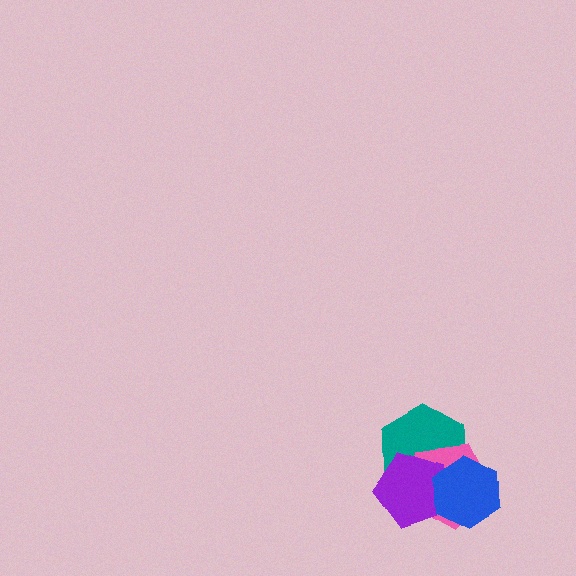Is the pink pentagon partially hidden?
Yes, it is partially covered by another shape.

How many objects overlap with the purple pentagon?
3 objects overlap with the purple pentagon.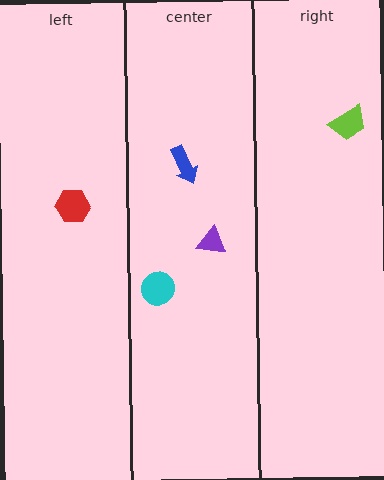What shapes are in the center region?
The cyan circle, the purple triangle, the blue arrow.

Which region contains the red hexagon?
The left region.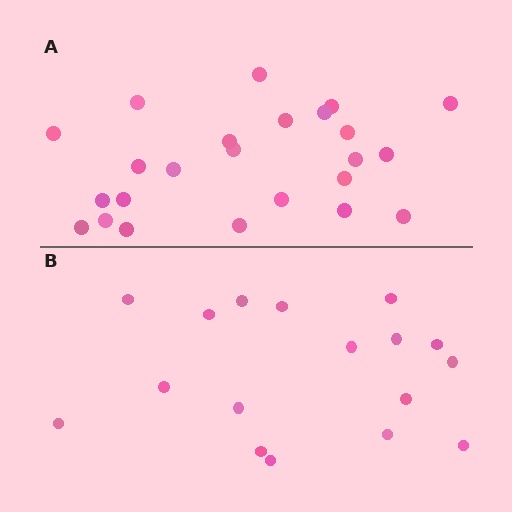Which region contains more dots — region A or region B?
Region A (the top region) has more dots.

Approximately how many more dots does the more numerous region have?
Region A has roughly 8 or so more dots than region B.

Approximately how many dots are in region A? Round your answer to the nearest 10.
About 20 dots. (The exact count is 24, which rounds to 20.)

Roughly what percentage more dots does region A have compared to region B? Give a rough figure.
About 40% more.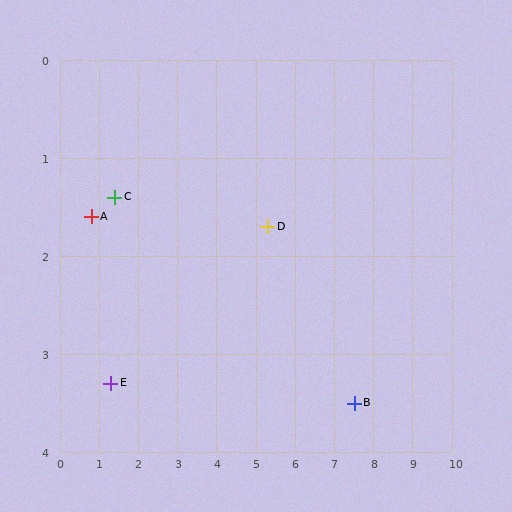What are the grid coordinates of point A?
Point A is at approximately (0.8, 1.6).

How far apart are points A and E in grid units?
Points A and E are about 1.8 grid units apart.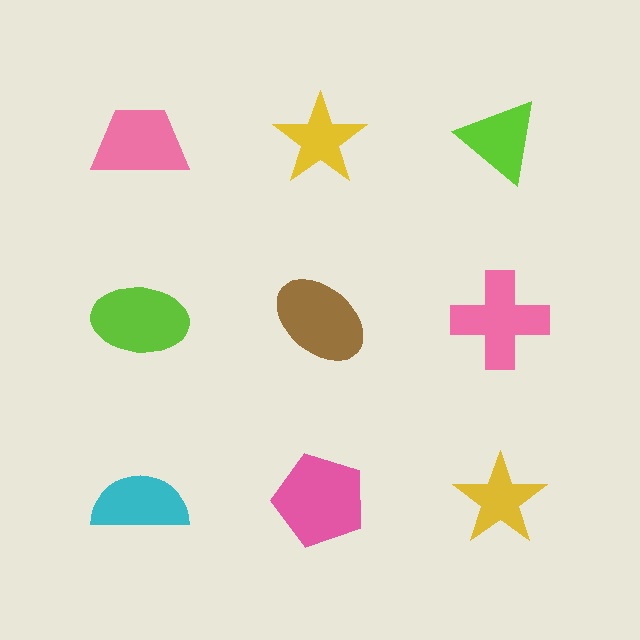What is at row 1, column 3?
A lime triangle.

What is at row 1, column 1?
A pink trapezoid.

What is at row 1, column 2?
A yellow star.